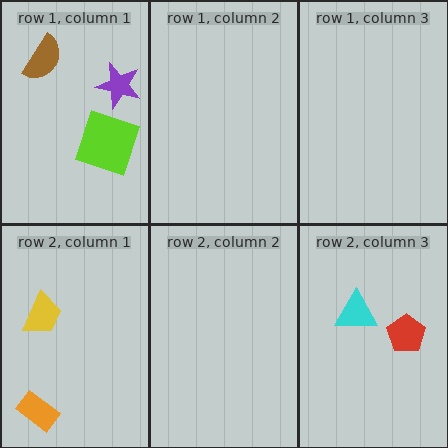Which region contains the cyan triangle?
The row 2, column 3 region.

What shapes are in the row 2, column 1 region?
The orange rectangle, the yellow trapezoid.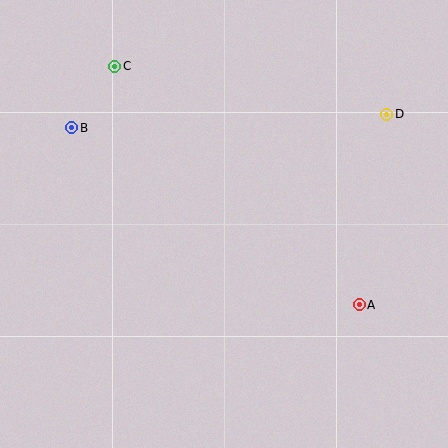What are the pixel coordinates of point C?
Point C is at (115, 66).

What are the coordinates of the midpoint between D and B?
The midpoint between D and B is at (229, 121).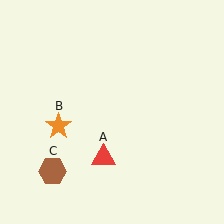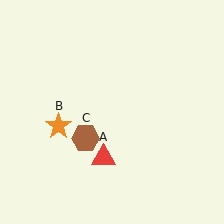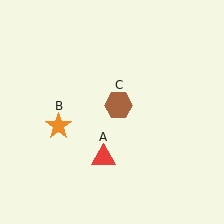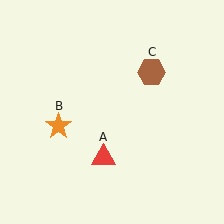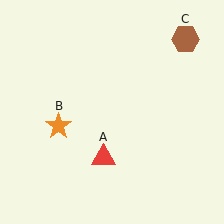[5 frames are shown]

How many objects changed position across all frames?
1 object changed position: brown hexagon (object C).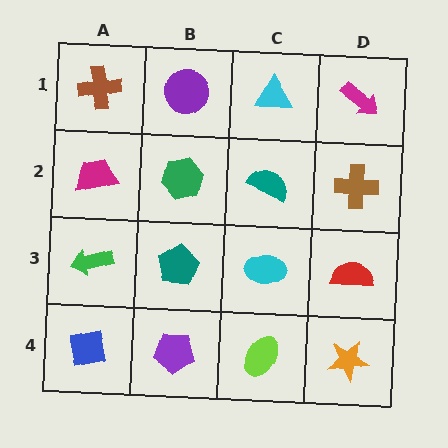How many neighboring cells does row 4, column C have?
3.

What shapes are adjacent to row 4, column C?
A cyan ellipse (row 3, column C), a purple pentagon (row 4, column B), an orange star (row 4, column D).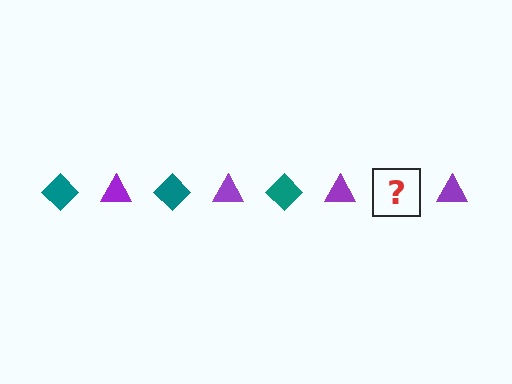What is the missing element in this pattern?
The missing element is a teal diamond.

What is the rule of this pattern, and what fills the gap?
The rule is that the pattern alternates between teal diamond and purple triangle. The gap should be filled with a teal diamond.